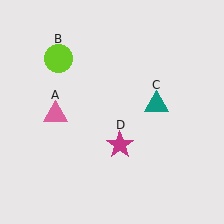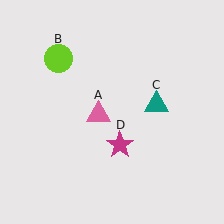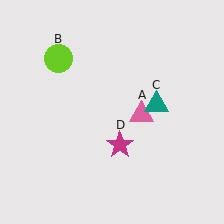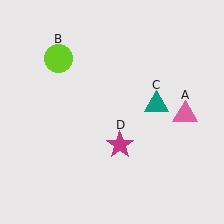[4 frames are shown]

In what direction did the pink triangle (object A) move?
The pink triangle (object A) moved right.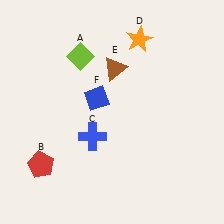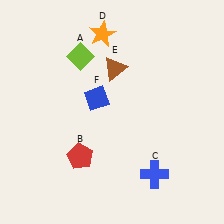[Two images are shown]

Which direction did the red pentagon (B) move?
The red pentagon (B) moved right.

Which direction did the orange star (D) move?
The orange star (D) moved left.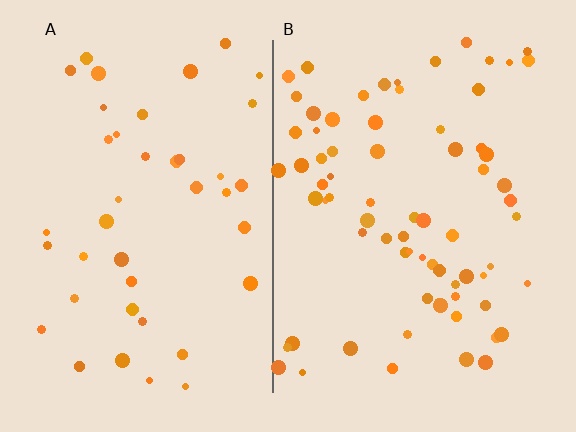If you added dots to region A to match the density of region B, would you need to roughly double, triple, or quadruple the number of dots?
Approximately double.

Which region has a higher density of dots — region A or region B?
B (the right).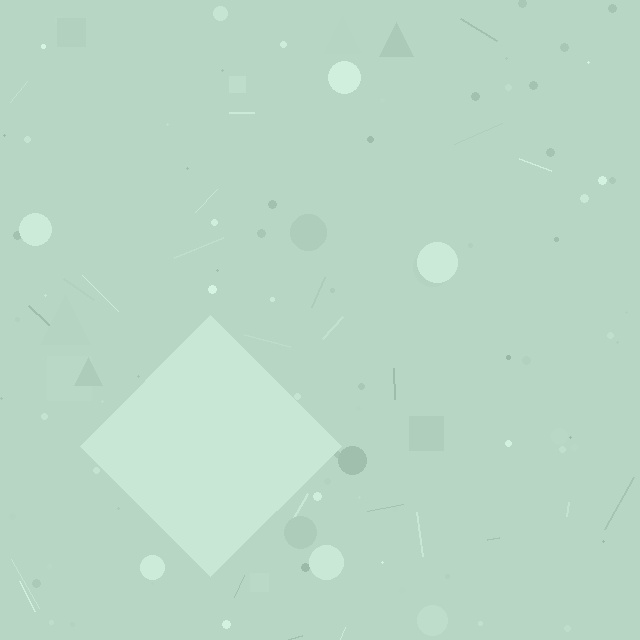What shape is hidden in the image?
A diamond is hidden in the image.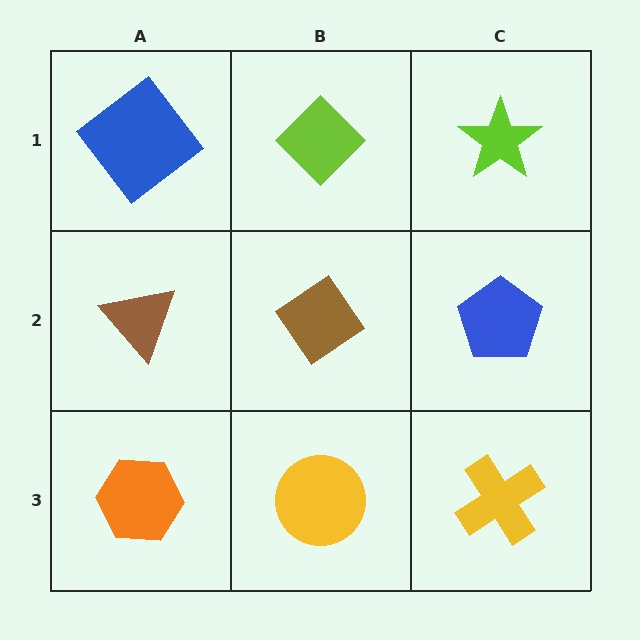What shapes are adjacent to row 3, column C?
A blue pentagon (row 2, column C), a yellow circle (row 3, column B).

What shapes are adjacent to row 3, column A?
A brown triangle (row 2, column A), a yellow circle (row 3, column B).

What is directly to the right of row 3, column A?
A yellow circle.